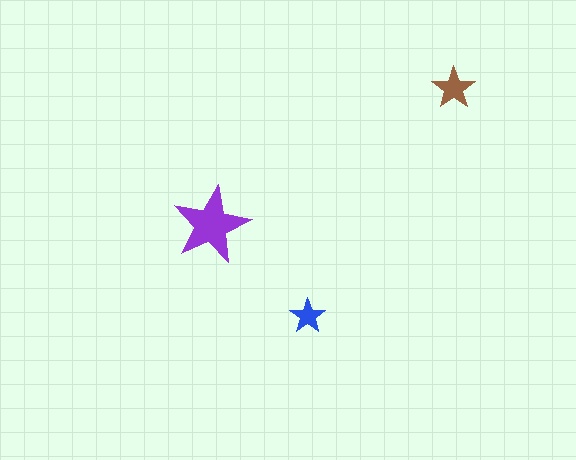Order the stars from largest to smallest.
the purple one, the brown one, the blue one.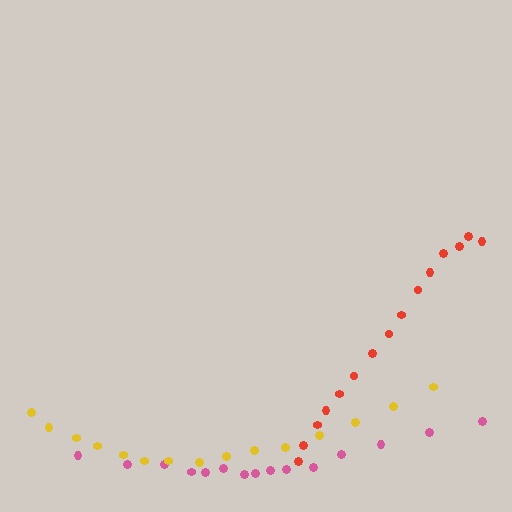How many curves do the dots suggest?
There are 3 distinct paths.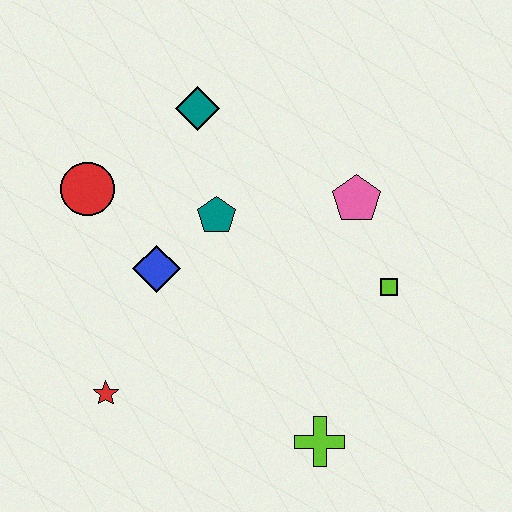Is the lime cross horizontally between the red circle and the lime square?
Yes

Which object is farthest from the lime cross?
The teal diamond is farthest from the lime cross.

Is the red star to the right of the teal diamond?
No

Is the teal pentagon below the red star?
No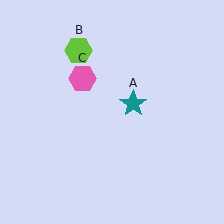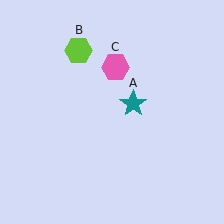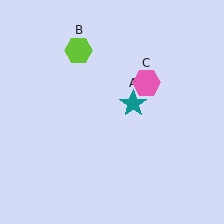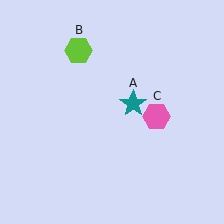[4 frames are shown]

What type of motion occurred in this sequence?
The pink hexagon (object C) rotated clockwise around the center of the scene.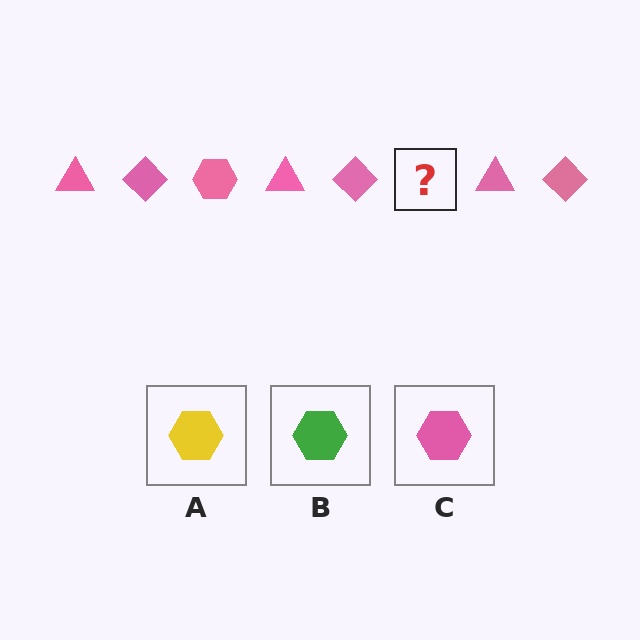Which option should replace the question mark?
Option C.